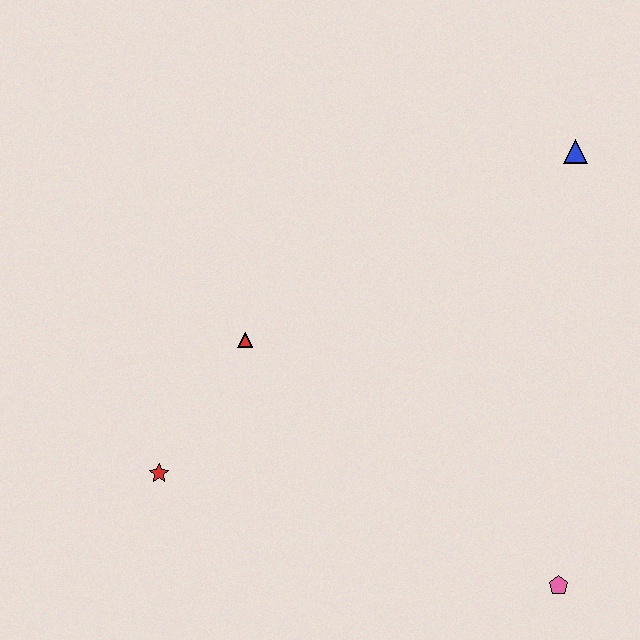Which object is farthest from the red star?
The blue triangle is farthest from the red star.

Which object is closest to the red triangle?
The red star is closest to the red triangle.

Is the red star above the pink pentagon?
Yes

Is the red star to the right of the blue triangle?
No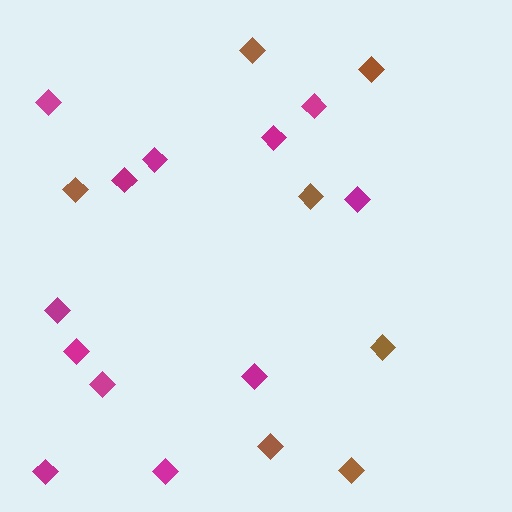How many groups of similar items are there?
There are 2 groups: one group of brown diamonds (7) and one group of magenta diamonds (12).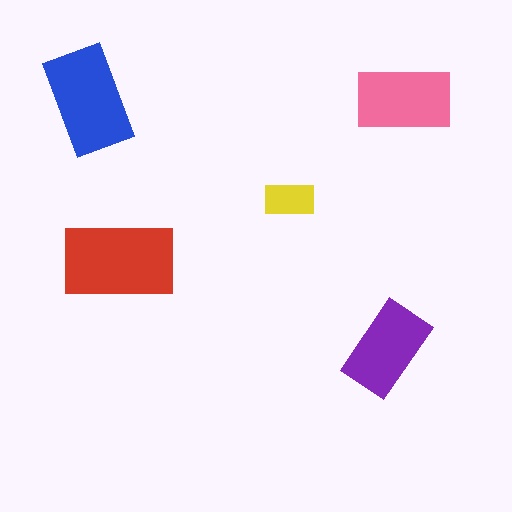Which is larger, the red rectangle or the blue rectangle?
The red one.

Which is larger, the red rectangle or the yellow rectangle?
The red one.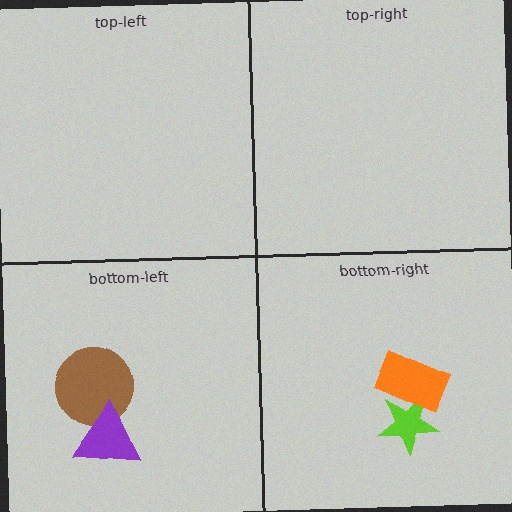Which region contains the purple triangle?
The bottom-left region.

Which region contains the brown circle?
The bottom-left region.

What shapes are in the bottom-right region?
The lime star, the orange rectangle.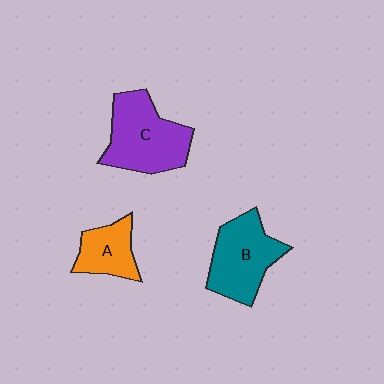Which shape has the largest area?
Shape C (purple).